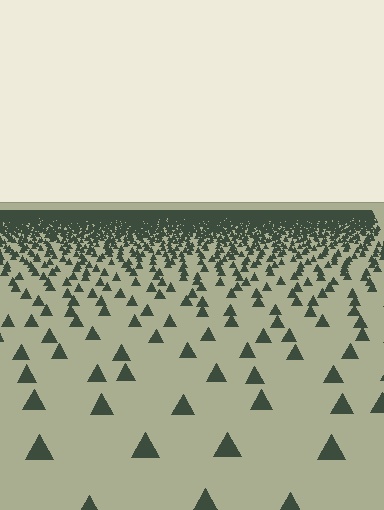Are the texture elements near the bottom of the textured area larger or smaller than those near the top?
Larger. Near the bottom, elements are closer to the viewer and appear at a bigger on-screen size.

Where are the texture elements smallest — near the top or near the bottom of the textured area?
Near the top.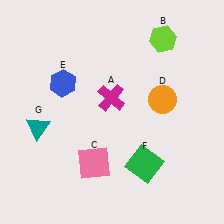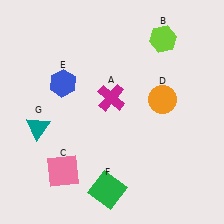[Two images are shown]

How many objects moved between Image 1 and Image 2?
2 objects moved between the two images.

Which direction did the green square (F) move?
The green square (F) moved left.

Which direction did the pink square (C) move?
The pink square (C) moved left.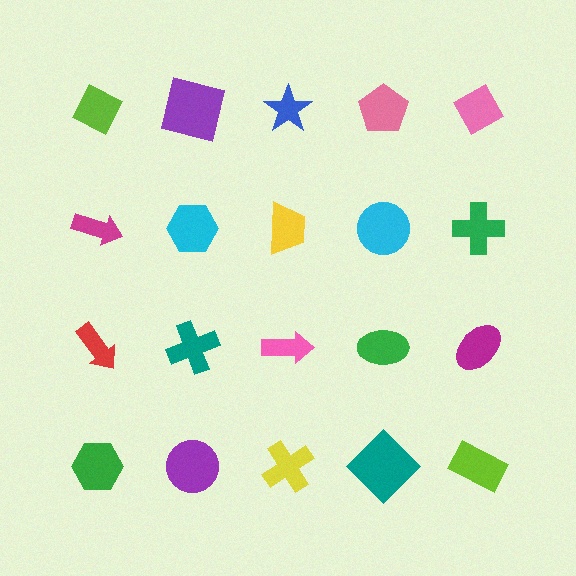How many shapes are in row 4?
5 shapes.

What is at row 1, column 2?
A purple square.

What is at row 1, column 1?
A lime diamond.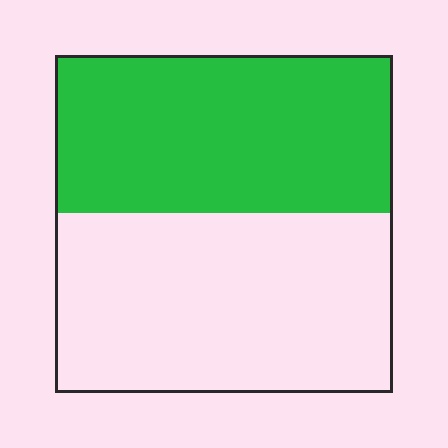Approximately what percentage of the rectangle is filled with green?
Approximately 45%.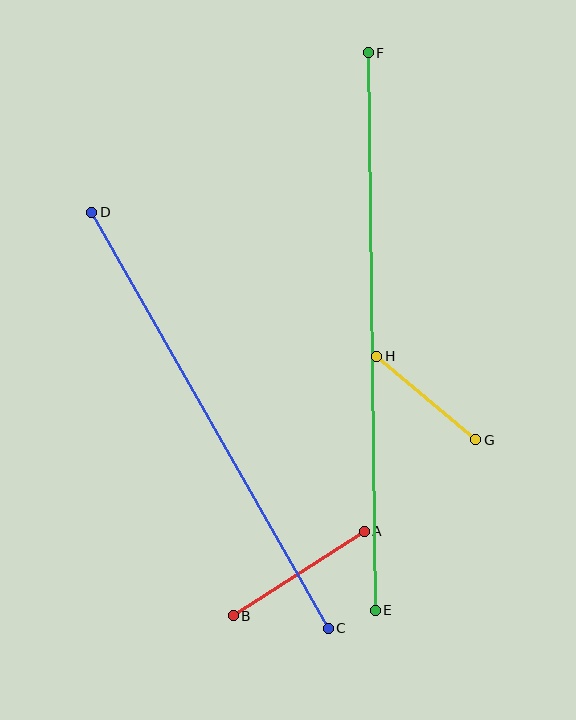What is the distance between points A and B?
The distance is approximately 156 pixels.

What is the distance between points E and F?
The distance is approximately 558 pixels.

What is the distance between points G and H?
The distance is approximately 130 pixels.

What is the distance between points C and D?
The distance is approximately 479 pixels.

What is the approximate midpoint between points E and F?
The midpoint is at approximately (372, 331) pixels.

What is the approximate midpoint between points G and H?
The midpoint is at approximately (426, 398) pixels.